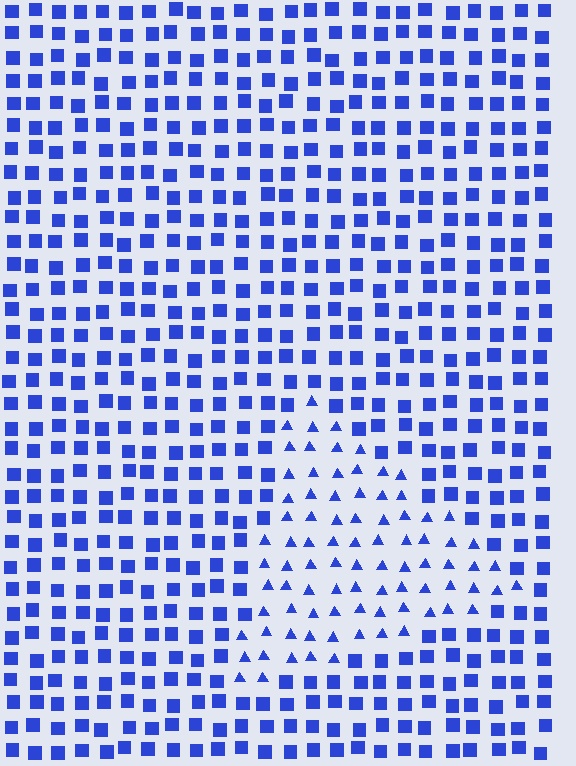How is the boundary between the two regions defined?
The boundary is defined by a change in element shape: triangles inside vs. squares outside. All elements share the same color and spacing.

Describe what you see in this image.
The image is filled with small blue elements arranged in a uniform grid. A triangle-shaped region contains triangles, while the surrounding area contains squares. The boundary is defined purely by the change in element shape.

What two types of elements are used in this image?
The image uses triangles inside the triangle region and squares outside it.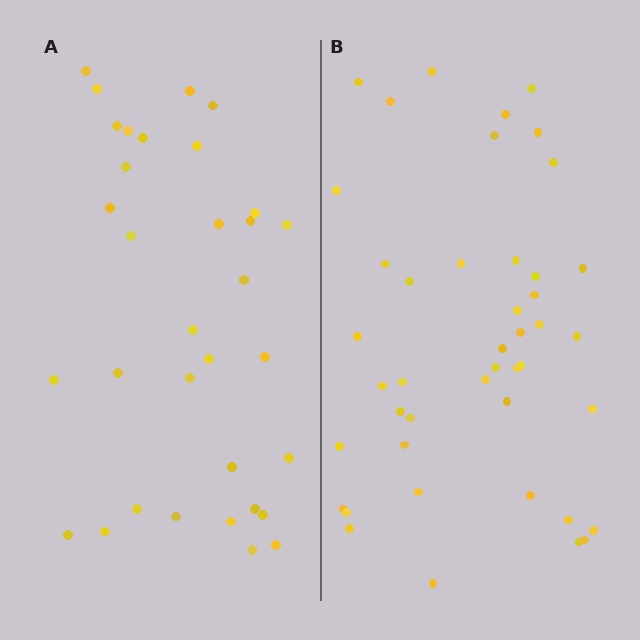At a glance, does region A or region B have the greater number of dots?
Region B (the right region) has more dots.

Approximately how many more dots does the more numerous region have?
Region B has roughly 12 or so more dots than region A.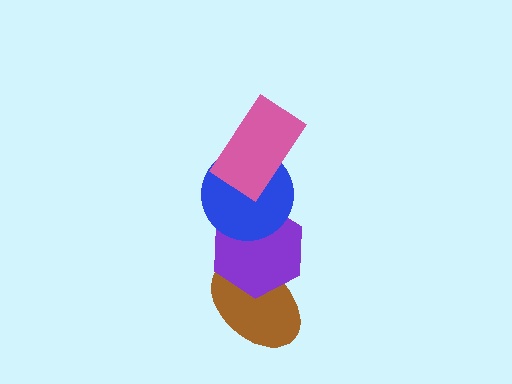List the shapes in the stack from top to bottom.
From top to bottom: the pink rectangle, the blue circle, the purple hexagon, the brown ellipse.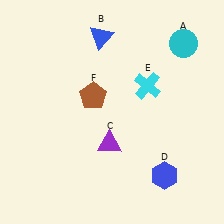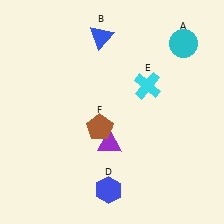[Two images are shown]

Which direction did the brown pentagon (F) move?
The brown pentagon (F) moved down.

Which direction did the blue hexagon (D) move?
The blue hexagon (D) moved left.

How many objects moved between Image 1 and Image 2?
2 objects moved between the two images.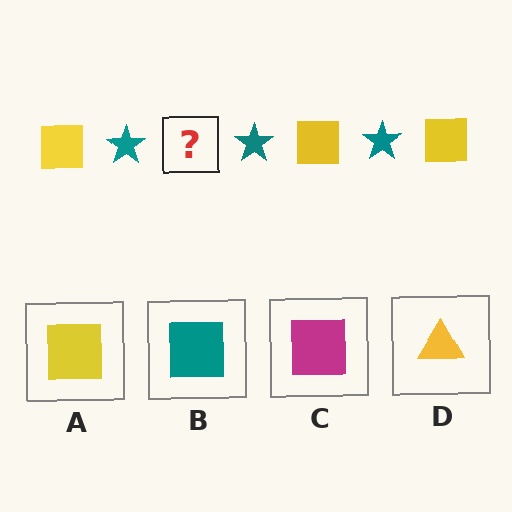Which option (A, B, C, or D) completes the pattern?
A.